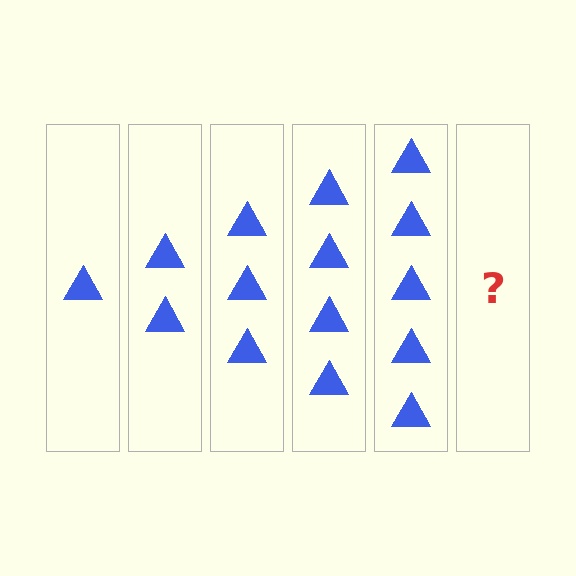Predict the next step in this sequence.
The next step is 6 triangles.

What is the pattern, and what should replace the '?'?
The pattern is that each step adds one more triangle. The '?' should be 6 triangles.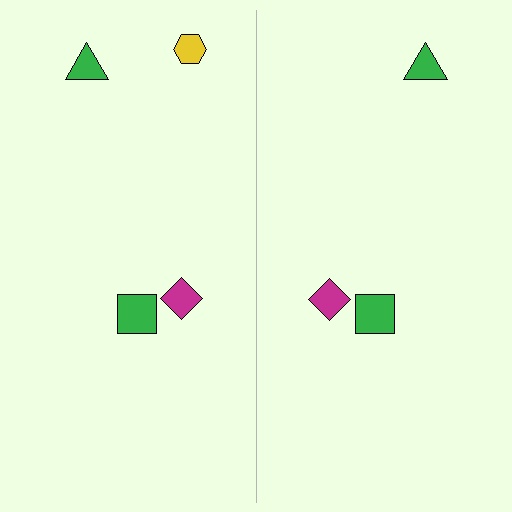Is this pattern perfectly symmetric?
No, the pattern is not perfectly symmetric. A yellow hexagon is missing from the right side.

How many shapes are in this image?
There are 7 shapes in this image.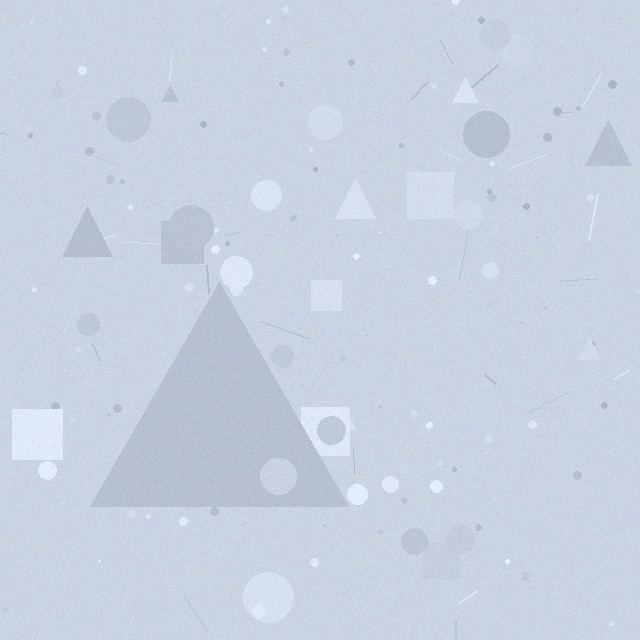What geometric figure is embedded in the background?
A triangle is embedded in the background.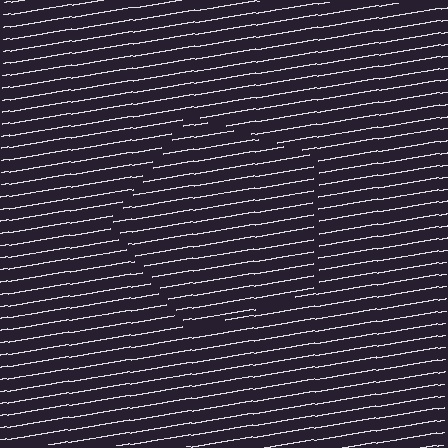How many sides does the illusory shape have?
5 sides — the line-ends trace a pentagon.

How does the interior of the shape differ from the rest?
The interior of the shape contains the same grating, shifted by half a period — the contour is defined by the phase discontinuity where line-ends from the inner and outer gratings abut.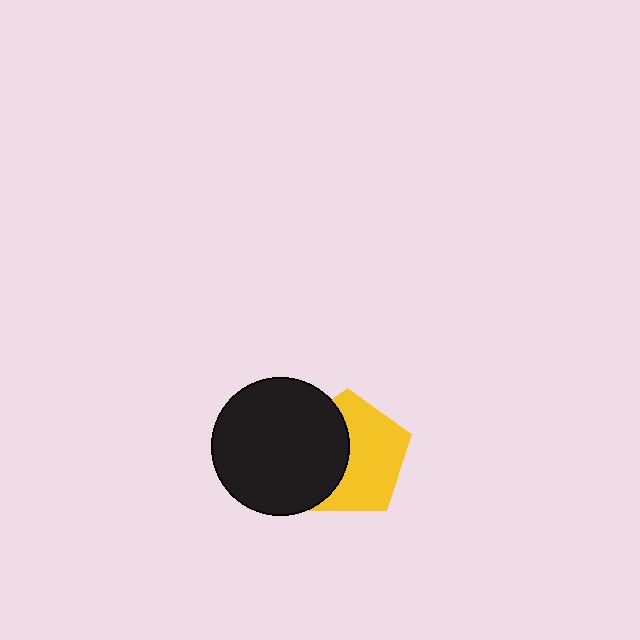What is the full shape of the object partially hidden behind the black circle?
The partially hidden object is a yellow pentagon.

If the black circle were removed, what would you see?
You would see the complete yellow pentagon.